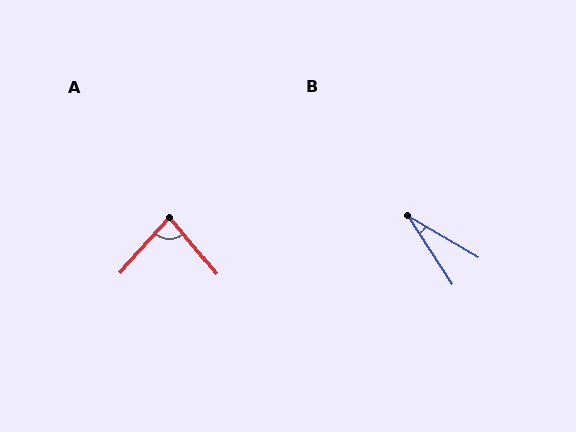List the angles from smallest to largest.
B (27°), A (81°).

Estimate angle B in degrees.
Approximately 27 degrees.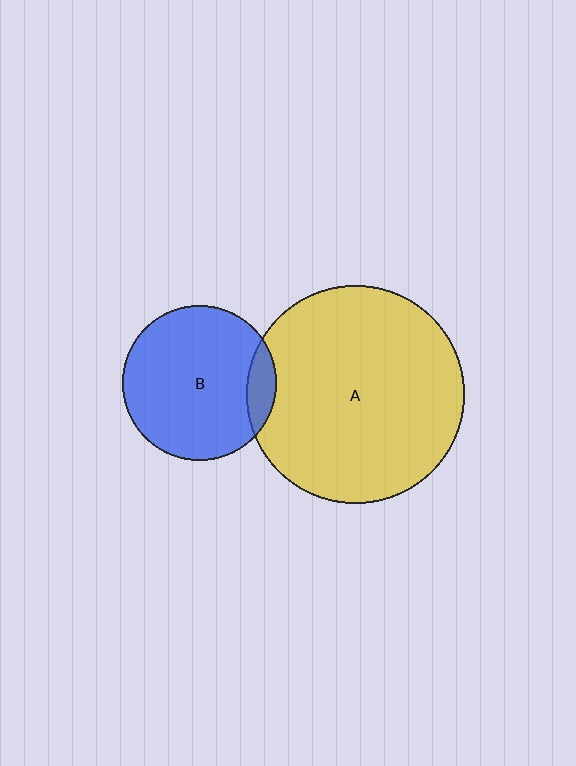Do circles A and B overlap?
Yes.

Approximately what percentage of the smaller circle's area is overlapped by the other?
Approximately 10%.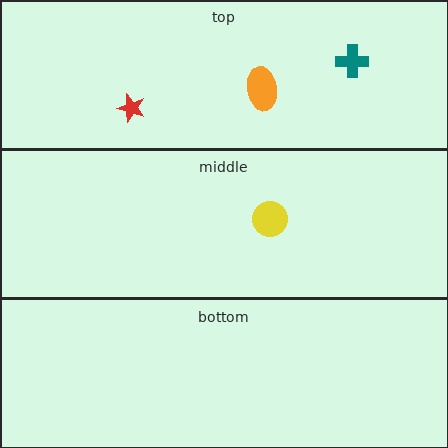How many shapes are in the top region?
3.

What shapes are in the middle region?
The yellow circle.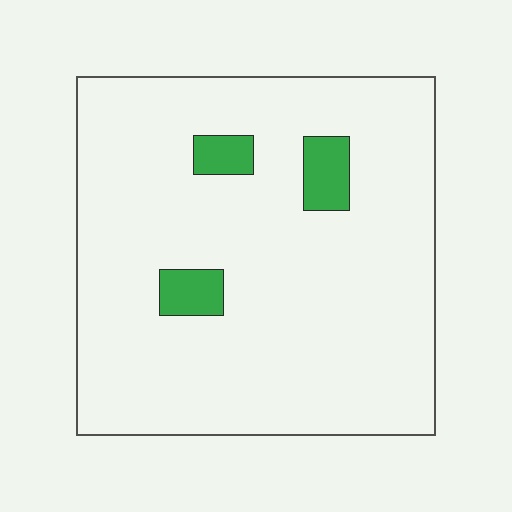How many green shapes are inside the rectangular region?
3.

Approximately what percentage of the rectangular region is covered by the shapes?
Approximately 5%.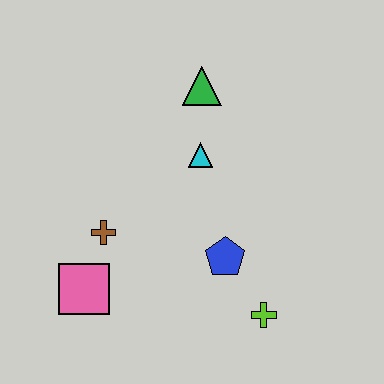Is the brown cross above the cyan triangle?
No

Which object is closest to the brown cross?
The pink square is closest to the brown cross.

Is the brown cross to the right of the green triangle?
No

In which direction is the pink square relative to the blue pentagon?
The pink square is to the left of the blue pentagon.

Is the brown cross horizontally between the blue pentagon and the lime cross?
No